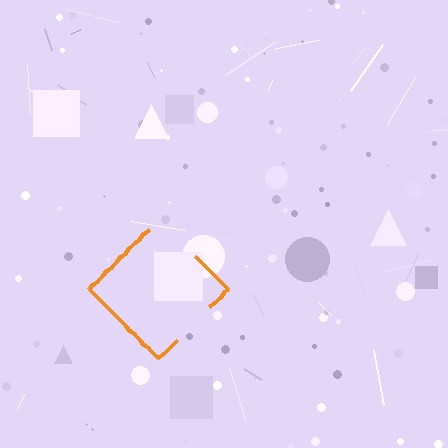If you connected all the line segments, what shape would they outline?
They would outline a diamond.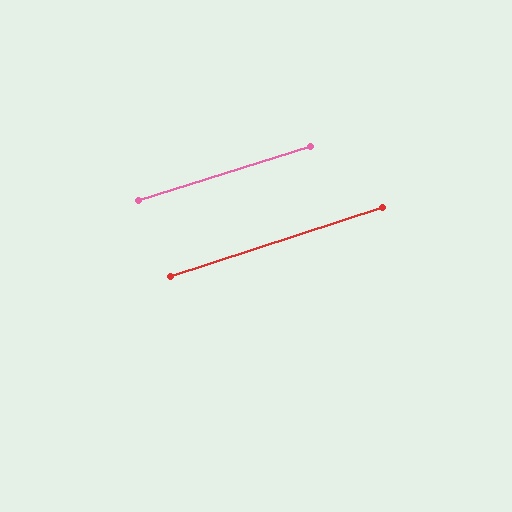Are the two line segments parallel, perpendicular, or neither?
Parallel — their directions differ by only 0.4°.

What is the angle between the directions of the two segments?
Approximately 0 degrees.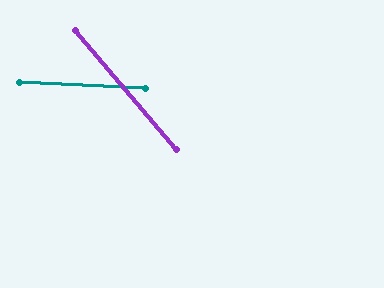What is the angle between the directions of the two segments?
Approximately 47 degrees.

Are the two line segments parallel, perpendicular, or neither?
Neither parallel nor perpendicular — they differ by about 47°.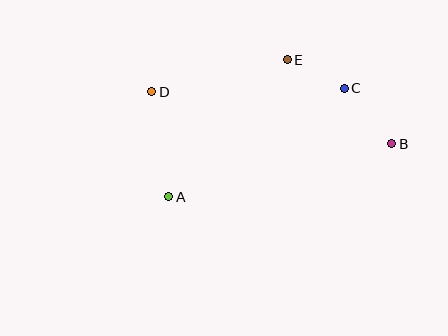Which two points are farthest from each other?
Points B and D are farthest from each other.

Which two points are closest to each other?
Points C and E are closest to each other.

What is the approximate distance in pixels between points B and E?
The distance between B and E is approximately 134 pixels.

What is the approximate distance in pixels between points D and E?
The distance between D and E is approximately 139 pixels.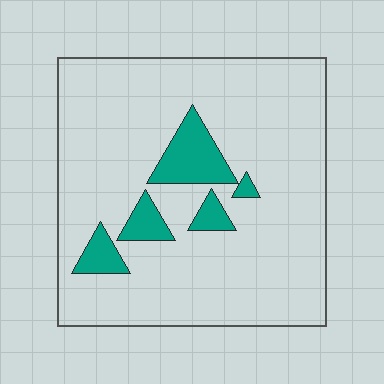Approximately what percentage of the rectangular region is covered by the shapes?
Approximately 10%.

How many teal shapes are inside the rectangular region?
5.